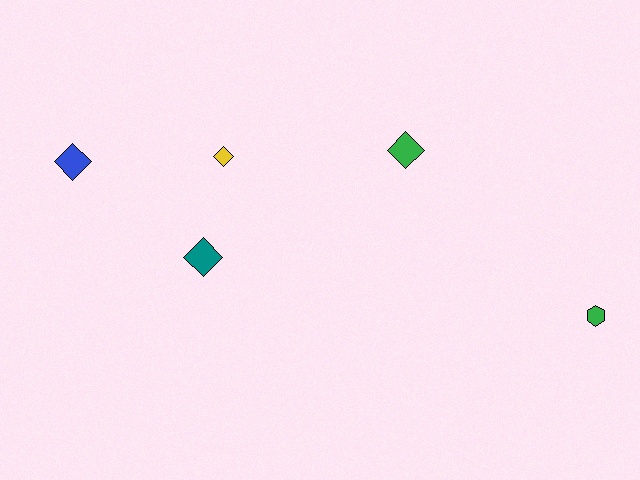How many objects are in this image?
There are 5 objects.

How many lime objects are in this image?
There are no lime objects.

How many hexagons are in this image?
There is 1 hexagon.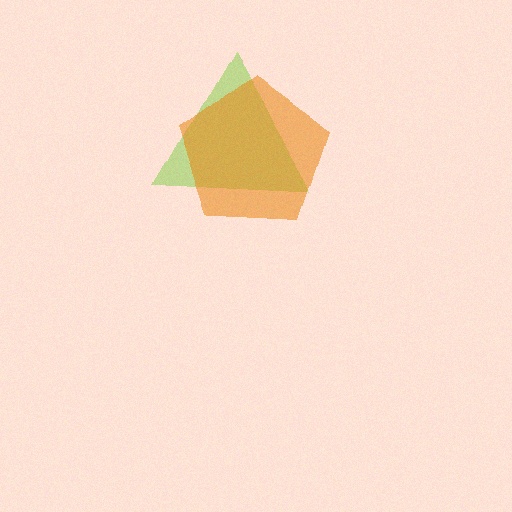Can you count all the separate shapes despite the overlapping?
Yes, there are 2 separate shapes.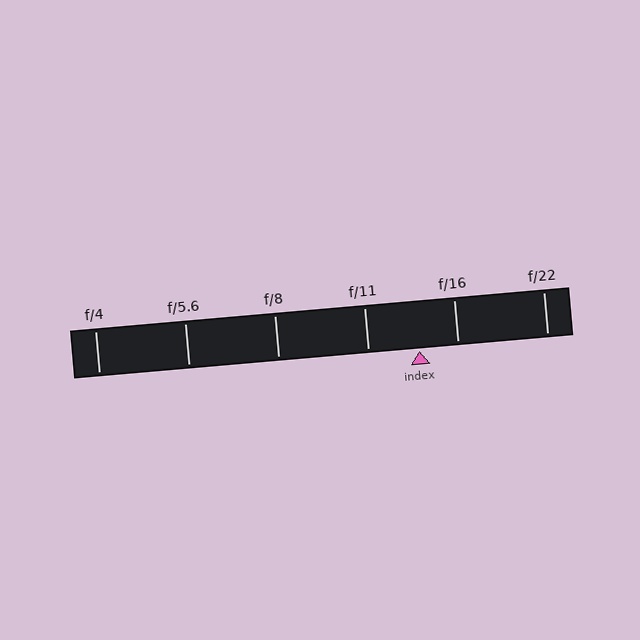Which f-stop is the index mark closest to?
The index mark is closest to f/16.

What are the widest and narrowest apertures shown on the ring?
The widest aperture shown is f/4 and the narrowest is f/22.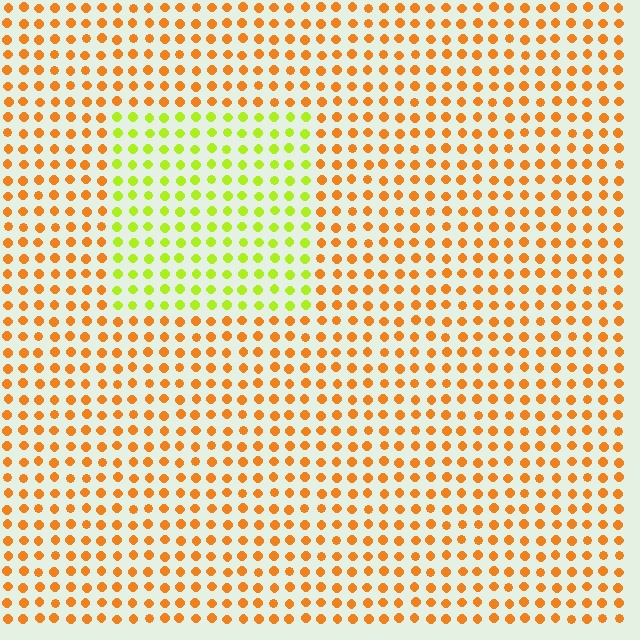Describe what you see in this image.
The image is filled with small orange elements in a uniform arrangement. A rectangle-shaped region is visible where the elements are tinted to a slightly different hue, forming a subtle color boundary.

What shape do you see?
I see a rectangle.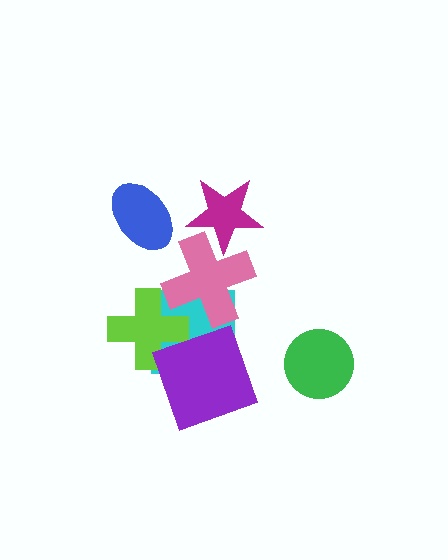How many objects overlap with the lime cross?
2 objects overlap with the lime cross.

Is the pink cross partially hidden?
Yes, it is partially covered by another shape.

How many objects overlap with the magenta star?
1 object overlaps with the magenta star.